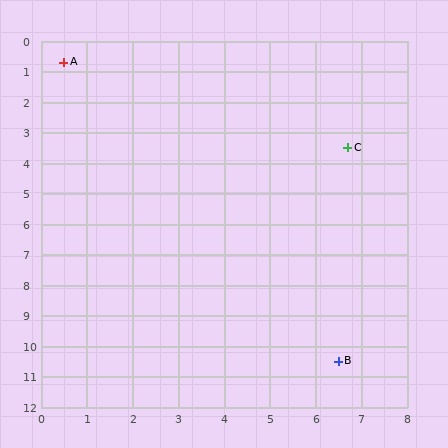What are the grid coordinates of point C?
Point C is at approximately (6.7, 3.5).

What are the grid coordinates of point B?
Point B is at approximately (6.5, 10.5).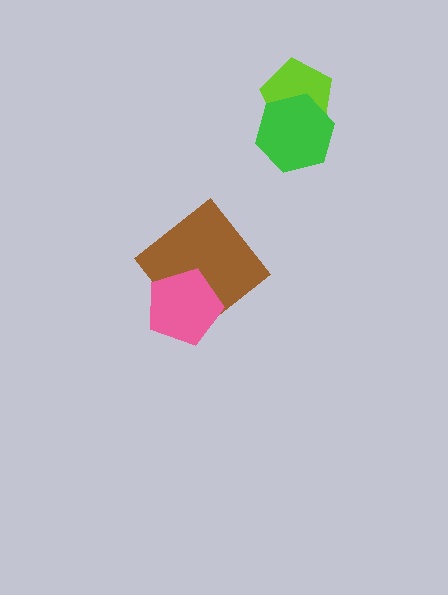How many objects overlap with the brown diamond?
1 object overlaps with the brown diamond.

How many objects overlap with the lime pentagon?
1 object overlaps with the lime pentagon.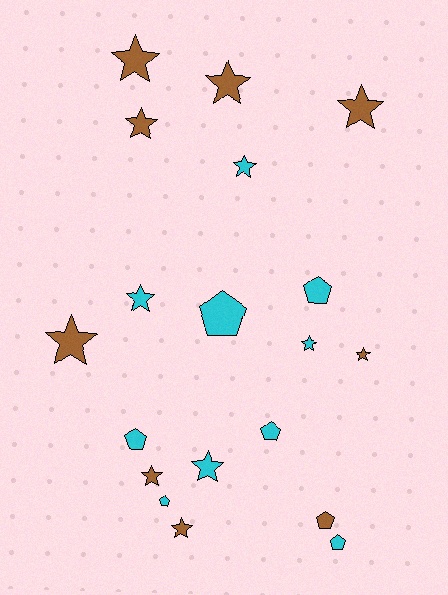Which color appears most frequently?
Cyan, with 10 objects.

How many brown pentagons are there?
There is 1 brown pentagon.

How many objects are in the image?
There are 19 objects.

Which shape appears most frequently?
Star, with 12 objects.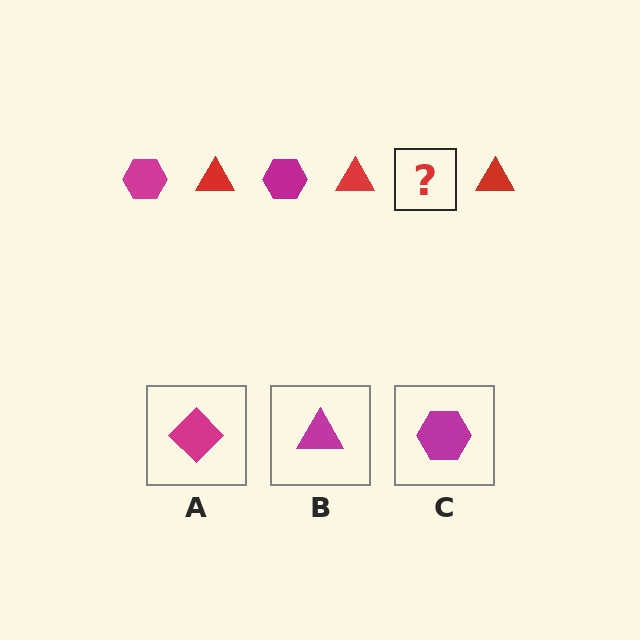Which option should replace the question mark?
Option C.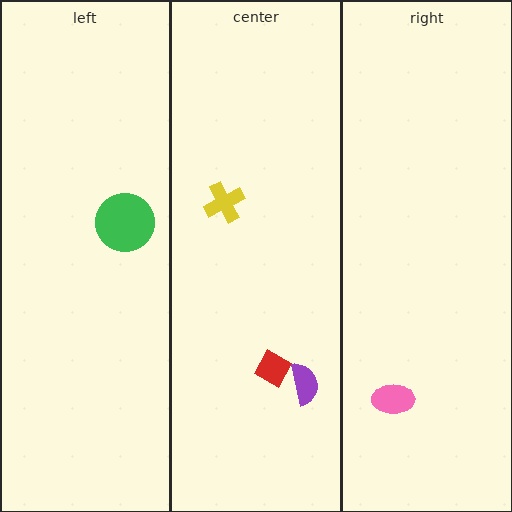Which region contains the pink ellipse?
The right region.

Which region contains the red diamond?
The center region.